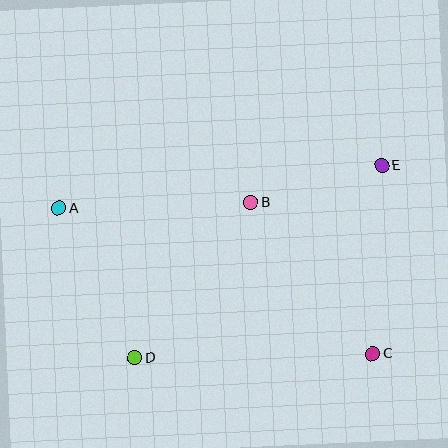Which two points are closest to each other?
Points B and E are closest to each other.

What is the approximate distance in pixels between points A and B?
The distance between A and B is approximately 192 pixels.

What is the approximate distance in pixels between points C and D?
The distance between C and D is approximately 238 pixels.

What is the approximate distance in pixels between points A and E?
The distance between A and E is approximately 326 pixels.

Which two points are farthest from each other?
Points A and C are farthest from each other.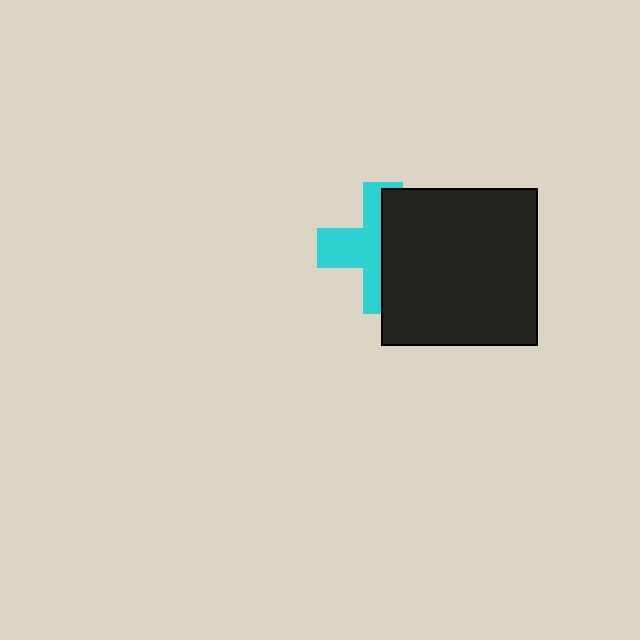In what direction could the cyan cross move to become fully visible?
The cyan cross could move left. That would shift it out from behind the black square entirely.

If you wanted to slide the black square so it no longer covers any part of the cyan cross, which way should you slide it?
Slide it right — that is the most direct way to separate the two shapes.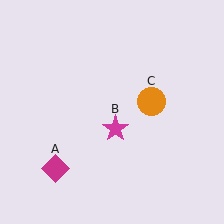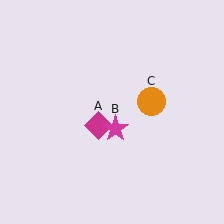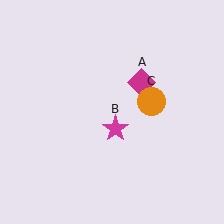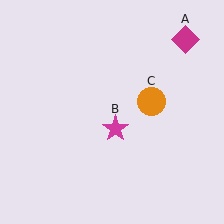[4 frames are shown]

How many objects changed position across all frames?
1 object changed position: magenta diamond (object A).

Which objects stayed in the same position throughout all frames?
Magenta star (object B) and orange circle (object C) remained stationary.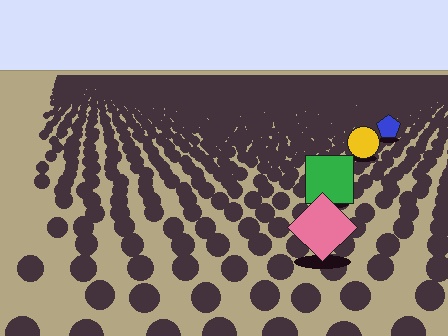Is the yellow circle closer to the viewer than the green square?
No. The green square is closer — you can tell from the texture gradient: the ground texture is coarser near it.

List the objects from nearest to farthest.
From nearest to farthest: the pink diamond, the green square, the yellow circle, the blue pentagon.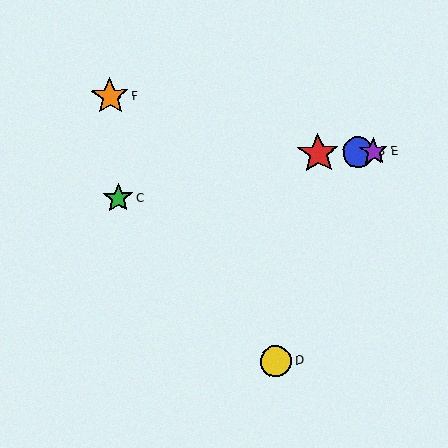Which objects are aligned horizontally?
Objects A, B, E are aligned horizontally.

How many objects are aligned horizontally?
3 objects (A, B, E) are aligned horizontally.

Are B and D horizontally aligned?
No, B is at y≈152 and D is at y≈361.